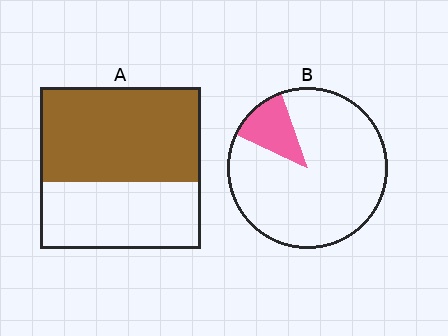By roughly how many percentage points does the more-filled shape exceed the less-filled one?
By roughly 45 percentage points (A over B).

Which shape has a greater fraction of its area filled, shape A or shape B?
Shape A.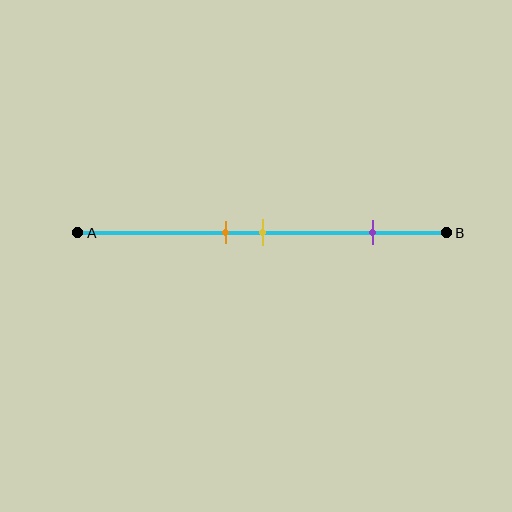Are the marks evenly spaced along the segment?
No, the marks are not evenly spaced.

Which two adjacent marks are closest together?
The orange and yellow marks are the closest adjacent pair.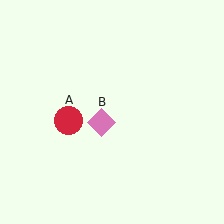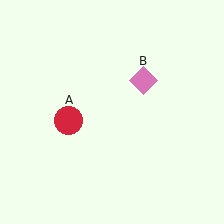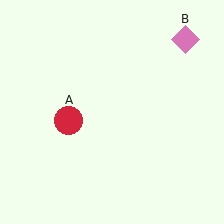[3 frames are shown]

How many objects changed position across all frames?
1 object changed position: pink diamond (object B).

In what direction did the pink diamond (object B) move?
The pink diamond (object B) moved up and to the right.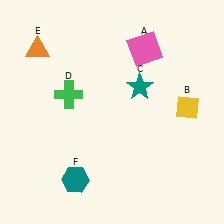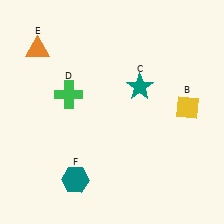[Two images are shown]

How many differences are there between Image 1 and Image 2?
There is 1 difference between the two images.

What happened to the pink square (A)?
The pink square (A) was removed in Image 2. It was in the top-right area of Image 1.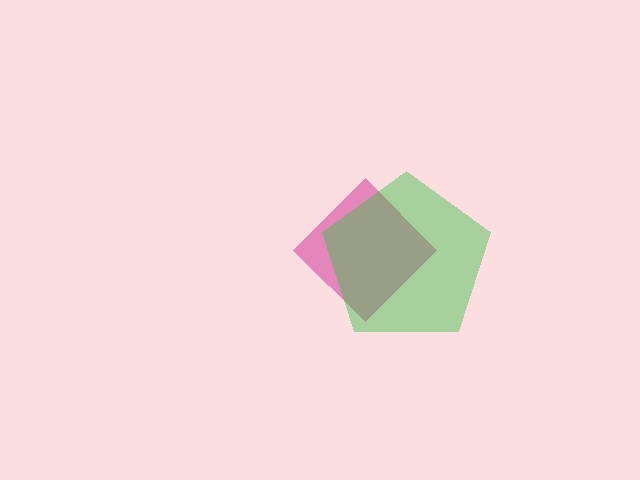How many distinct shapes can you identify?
There are 2 distinct shapes: a magenta diamond, a green pentagon.